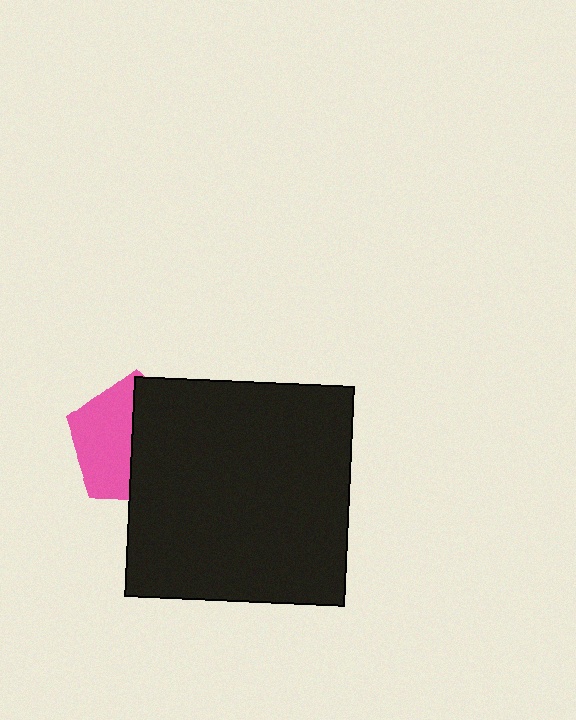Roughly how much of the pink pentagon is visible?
About half of it is visible (roughly 48%).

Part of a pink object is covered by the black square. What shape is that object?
It is a pentagon.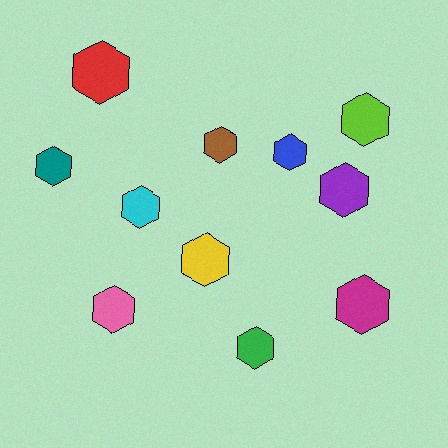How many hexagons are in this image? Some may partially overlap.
There are 11 hexagons.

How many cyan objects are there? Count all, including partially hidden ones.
There is 1 cyan object.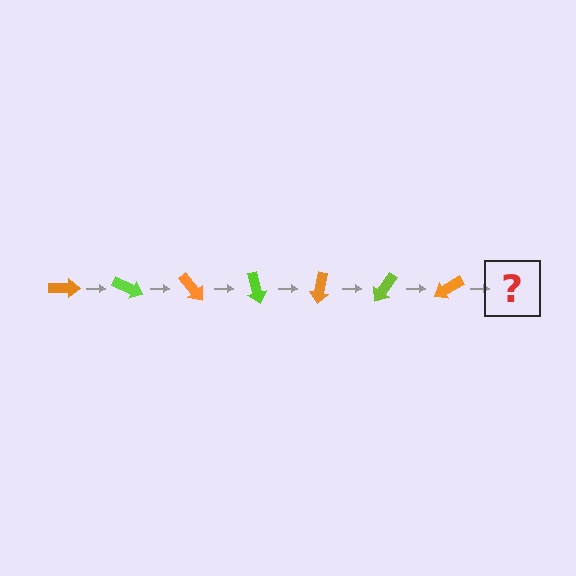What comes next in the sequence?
The next element should be a lime arrow, rotated 175 degrees from the start.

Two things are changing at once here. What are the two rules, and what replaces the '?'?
The two rules are that it rotates 25 degrees each step and the color cycles through orange and lime. The '?' should be a lime arrow, rotated 175 degrees from the start.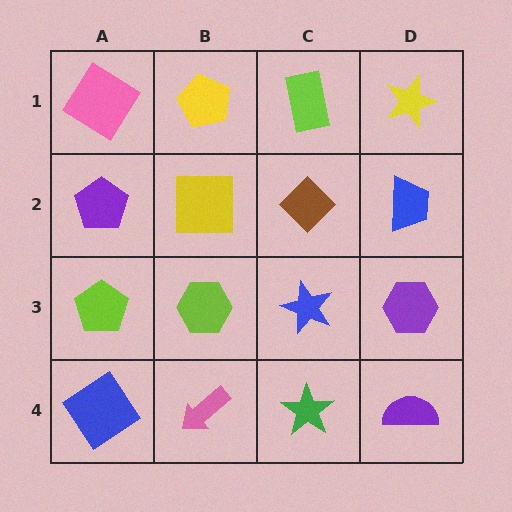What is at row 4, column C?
A green star.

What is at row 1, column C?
A lime rectangle.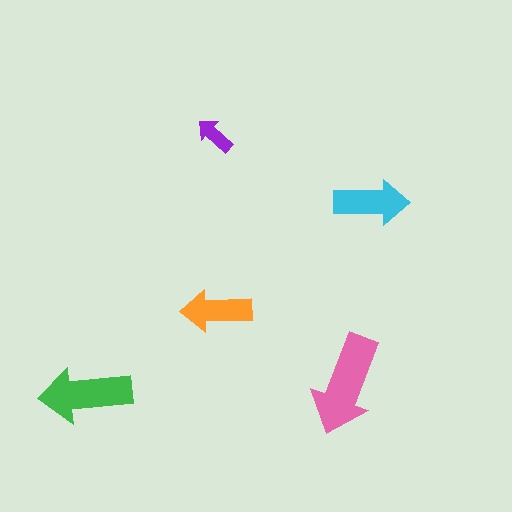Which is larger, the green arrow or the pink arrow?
The pink one.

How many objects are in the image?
There are 5 objects in the image.